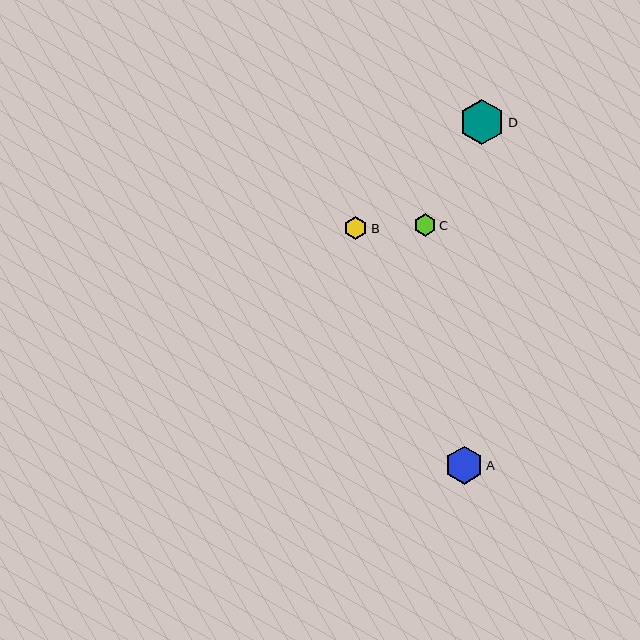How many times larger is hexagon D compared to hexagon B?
Hexagon D is approximately 2.0 times the size of hexagon B.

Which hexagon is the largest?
Hexagon D is the largest with a size of approximately 46 pixels.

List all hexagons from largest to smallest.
From largest to smallest: D, A, B, C.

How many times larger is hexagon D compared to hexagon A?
Hexagon D is approximately 1.2 times the size of hexagon A.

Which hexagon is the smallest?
Hexagon C is the smallest with a size of approximately 22 pixels.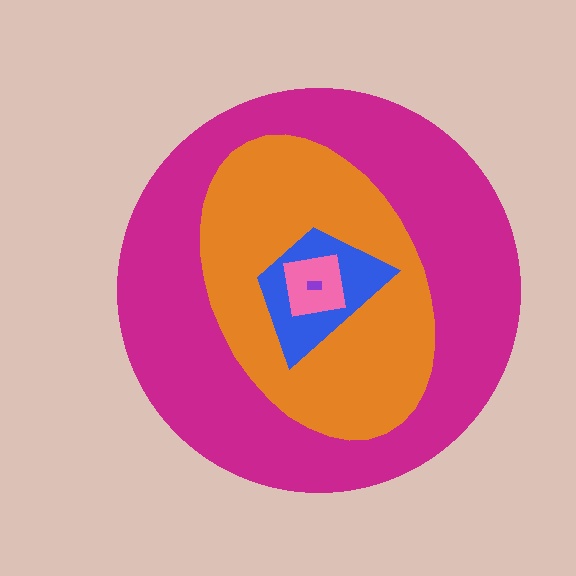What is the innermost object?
The purple rectangle.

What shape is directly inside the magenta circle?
The orange ellipse.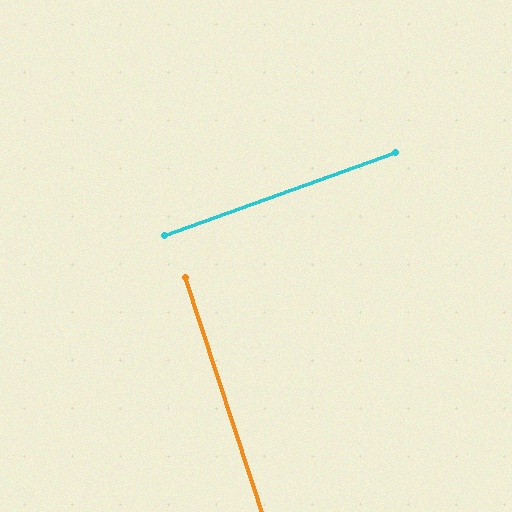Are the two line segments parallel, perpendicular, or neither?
Perpendicular — they meet at approximately 88°.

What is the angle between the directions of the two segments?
Approximately 88 degrees.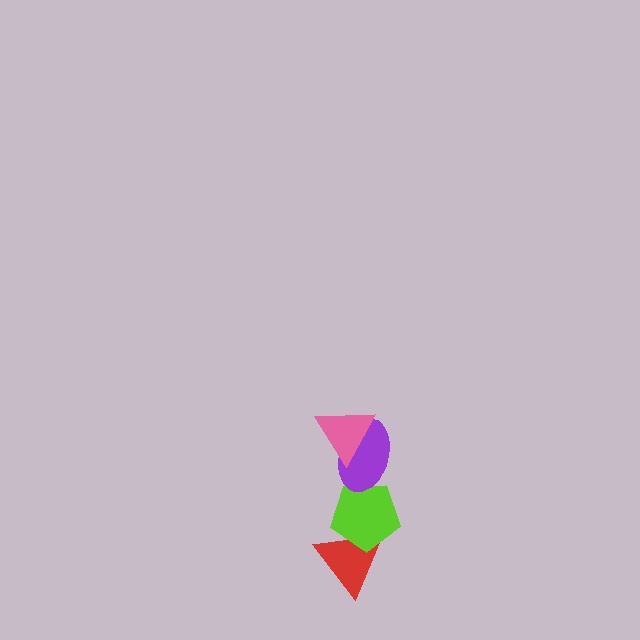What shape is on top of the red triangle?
The lime pentagon is on top of the red triangle.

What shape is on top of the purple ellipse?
The pink triangle is on top of the purple ellipse.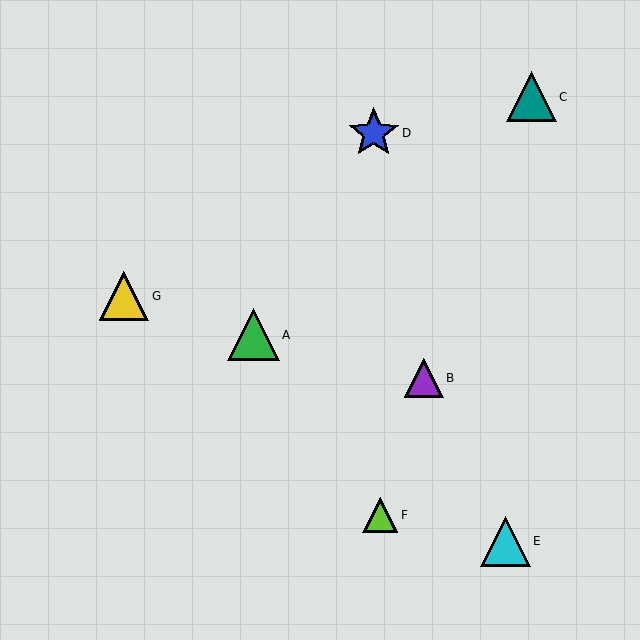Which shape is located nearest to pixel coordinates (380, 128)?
The blue star (labeled D) at (374, 133) is nearest to that location.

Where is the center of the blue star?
The center of the blue star is at (374, 133).